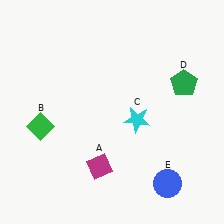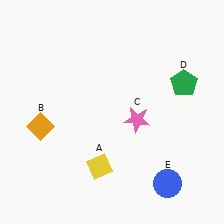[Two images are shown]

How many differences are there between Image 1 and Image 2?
There are 3 differences between the two images.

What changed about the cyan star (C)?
In Image 1, C is cyan. In Image 2, it changed to pink.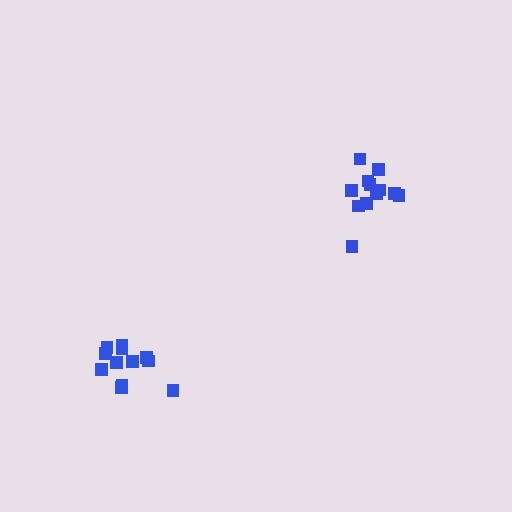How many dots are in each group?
Group 1: 12 dots, Group 2: 12 dots (24 total).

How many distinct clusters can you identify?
There are 2 distinct clusters.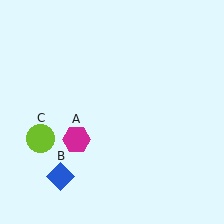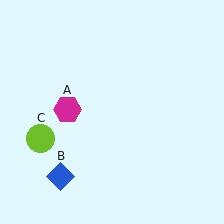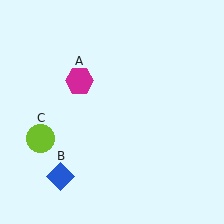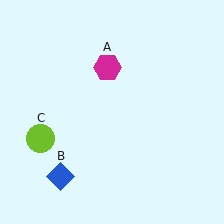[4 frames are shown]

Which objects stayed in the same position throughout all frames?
Blue diamond (object B) and lime circle (object C) remained stationary.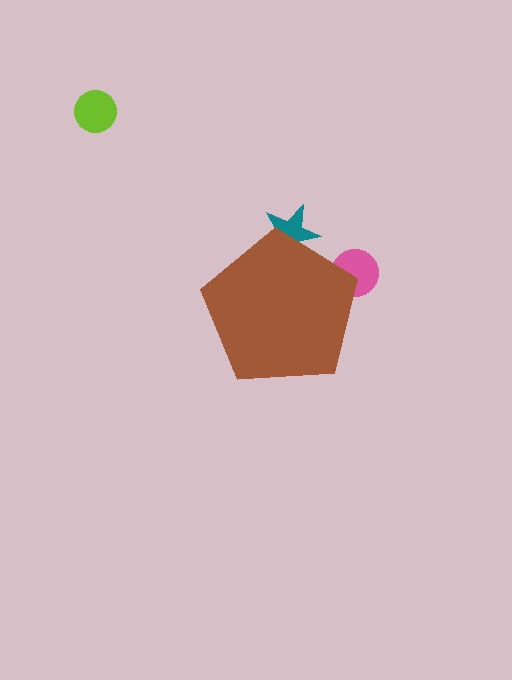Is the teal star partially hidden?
Yes, the teal star is partially hidden behind the brown pentagon.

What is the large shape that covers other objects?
A brown pentagon.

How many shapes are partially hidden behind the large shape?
2 shapes are partially hidden.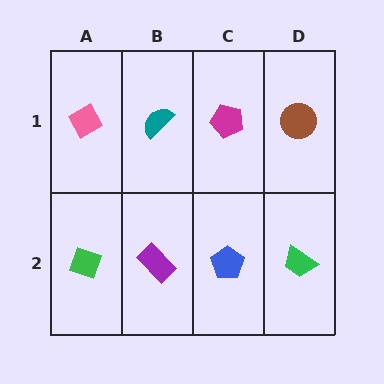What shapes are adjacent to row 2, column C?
A magenta pentagon (row 1, column C), a purple rectangle (row 2, column B), a green trapezoid (row 2, column D).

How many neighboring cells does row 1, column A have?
2.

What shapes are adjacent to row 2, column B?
A teal semicircle (row 1, column B), a green diamond (row 2, column A), a blue pentagon (row 2, column C).